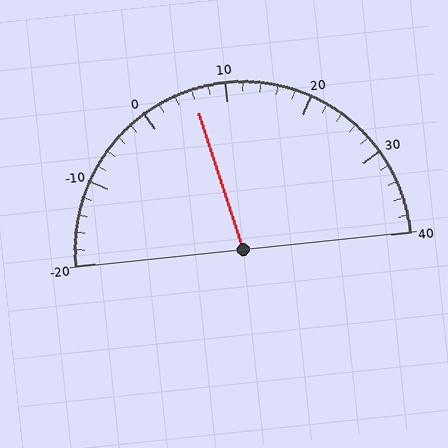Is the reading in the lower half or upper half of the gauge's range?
The reading is in the lower half of the range (-20 to 40).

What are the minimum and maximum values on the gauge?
The gauge ranges from -20 to 40.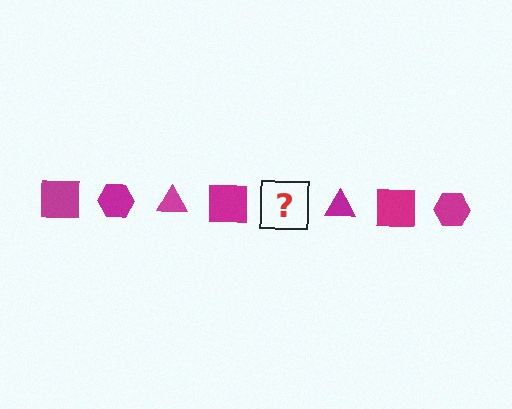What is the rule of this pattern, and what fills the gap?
The rule is that the pattern cycles through square, hexagon, triangle shapes in magenta. The gap should be filled with a magenta hexagon.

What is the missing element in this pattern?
The missing element is a magenta hexagon.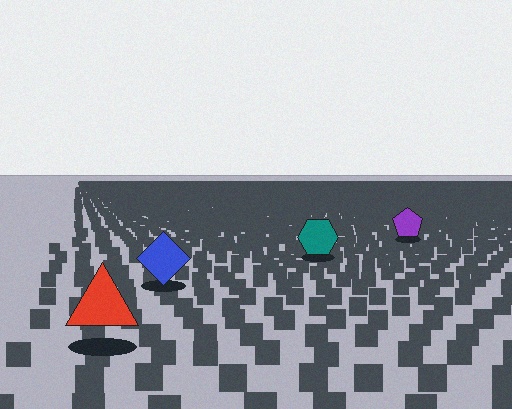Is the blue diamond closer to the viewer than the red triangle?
No. The red triangle is closer — you can tell from the texture gradient: the ground texture is coarser near it.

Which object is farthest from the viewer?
The purple pentagon is farthest from the viewer. It appears smaller and the ground texture around it is denser.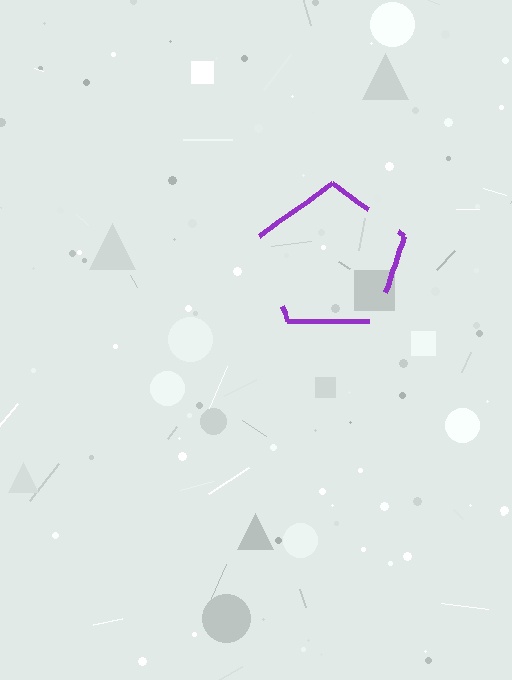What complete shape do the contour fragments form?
The contour fragments form a pentagon.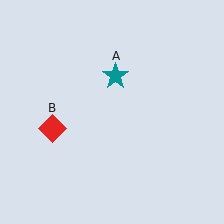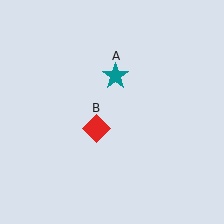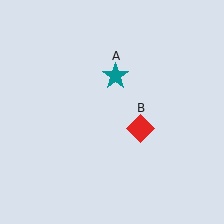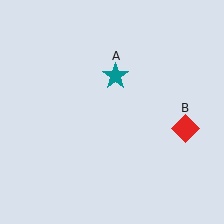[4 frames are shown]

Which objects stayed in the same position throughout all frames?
Teal star (object A) remained stationary.